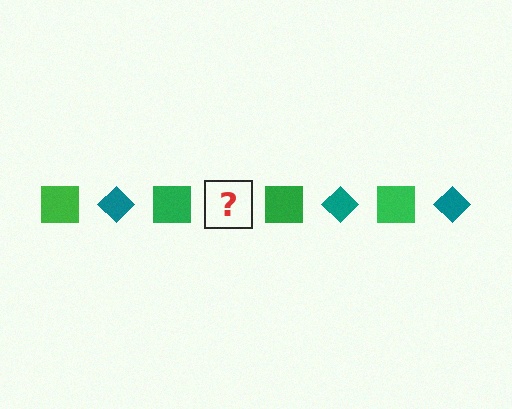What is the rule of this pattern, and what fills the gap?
The rule is that the pattern alternates between green square and teal diamond. The gap should be filled with a teal diamond.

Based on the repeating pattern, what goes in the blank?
The blank should be a teal diamond.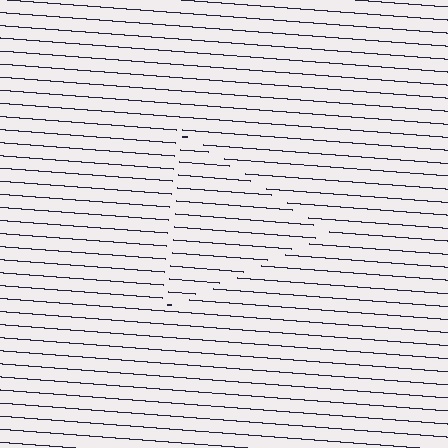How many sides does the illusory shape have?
3 sides — the line-ends trace a triangle.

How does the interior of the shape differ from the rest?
The interior of the shape contains the same grating, shifted by half a period — the contour is defined by the phase discontinuity where line-ends from the inner and outer gratings abut.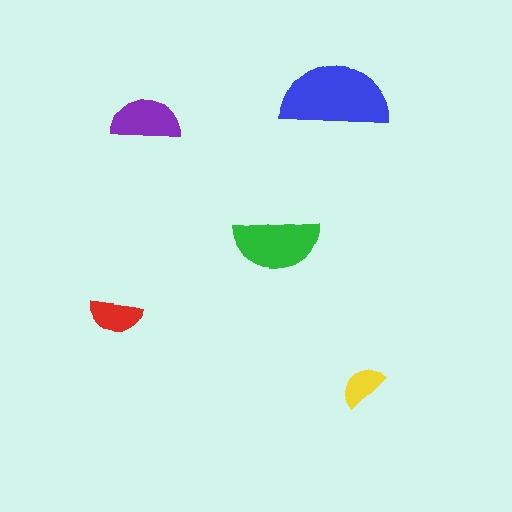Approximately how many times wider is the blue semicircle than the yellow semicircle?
About 2.5 times wider.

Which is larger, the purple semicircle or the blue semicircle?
The blue one.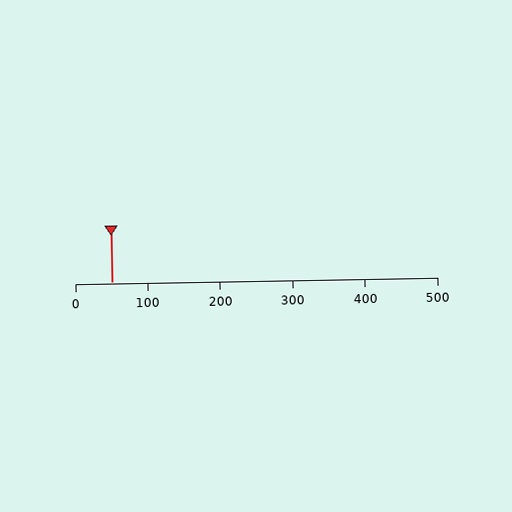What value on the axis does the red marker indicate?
The marker indicates approximately 50.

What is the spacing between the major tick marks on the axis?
The major ticks are spaced 100 apart.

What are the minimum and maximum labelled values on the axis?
The axis runs from 0 to 500.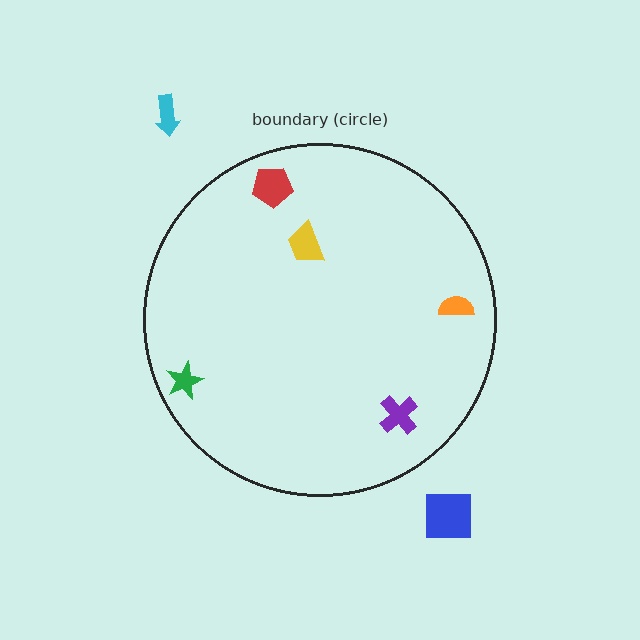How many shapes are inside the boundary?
5 inside, 2 outside.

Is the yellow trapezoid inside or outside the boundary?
Inside.